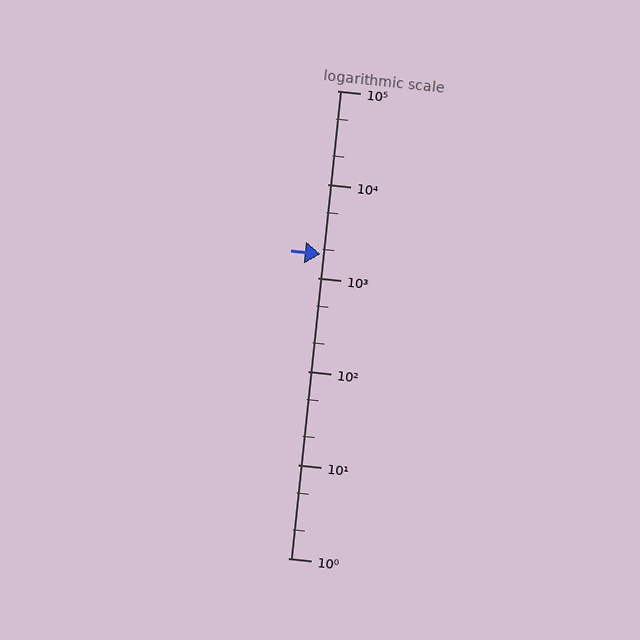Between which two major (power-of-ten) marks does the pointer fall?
The pointer is between 1000 and 10000.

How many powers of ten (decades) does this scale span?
The scale spans 5 decades, from 1 to 100000.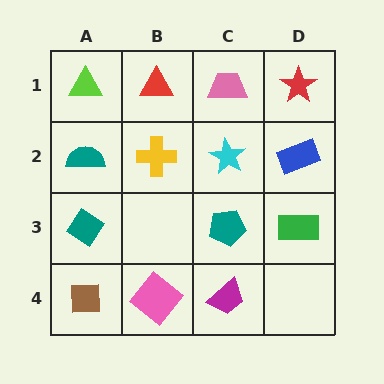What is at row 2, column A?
A teal semicircle.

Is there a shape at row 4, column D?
No, that cell is empty.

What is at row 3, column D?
A green rectangle.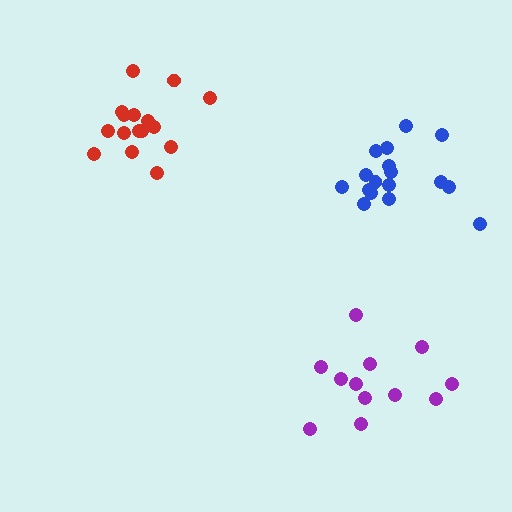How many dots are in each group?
Group 1: 18 dots, Group 2: 12 dots, Group 3: 16 dots (46 total).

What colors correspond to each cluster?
The clusters are colored: blue, purple, red.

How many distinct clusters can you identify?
There are 3 distinct clusters.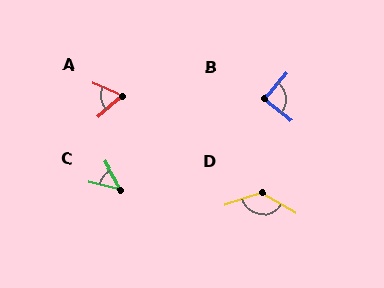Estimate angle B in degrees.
Approximately 88 degrees.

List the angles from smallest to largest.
C (46°), A (65°), B (88°), D (131°).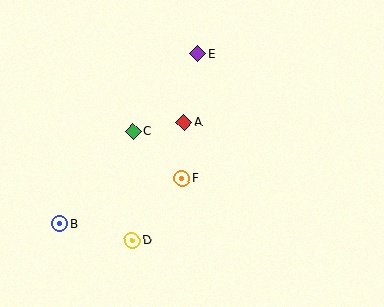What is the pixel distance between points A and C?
The distance between A and C is 52 pixels.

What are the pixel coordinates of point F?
Point F is at (182, 178).